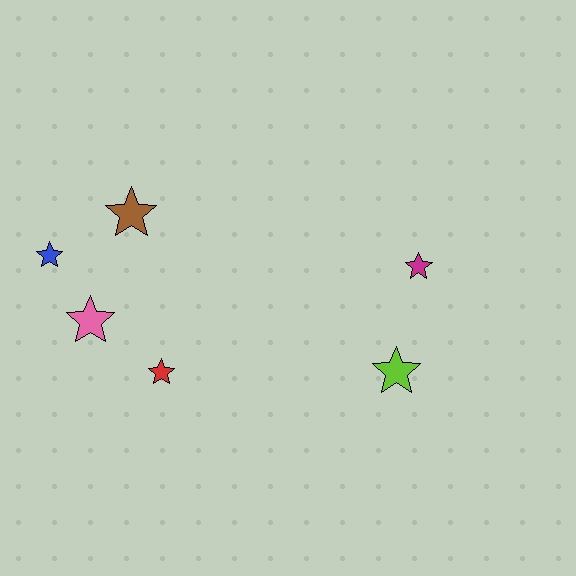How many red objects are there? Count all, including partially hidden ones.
There is 1 red object.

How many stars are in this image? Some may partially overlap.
There are 6 stars.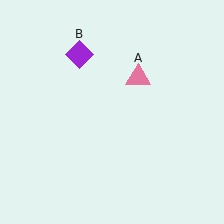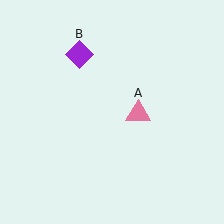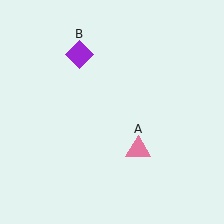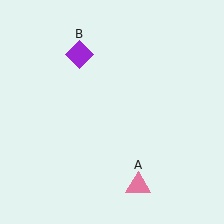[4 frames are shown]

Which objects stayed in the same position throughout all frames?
Purple diamond (object B) remained stationary.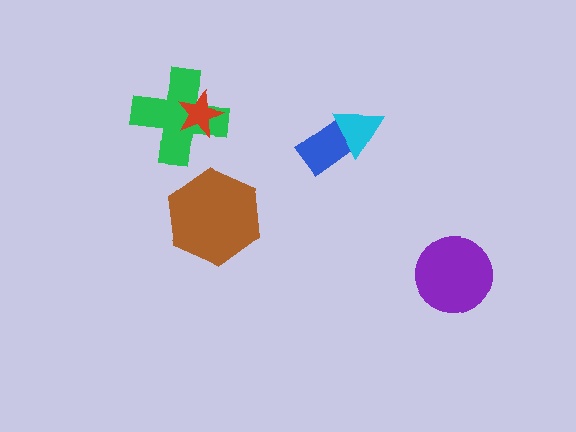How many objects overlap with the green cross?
1 object overlaps with the green cross.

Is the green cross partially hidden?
Yes, it is partially covered by another shape.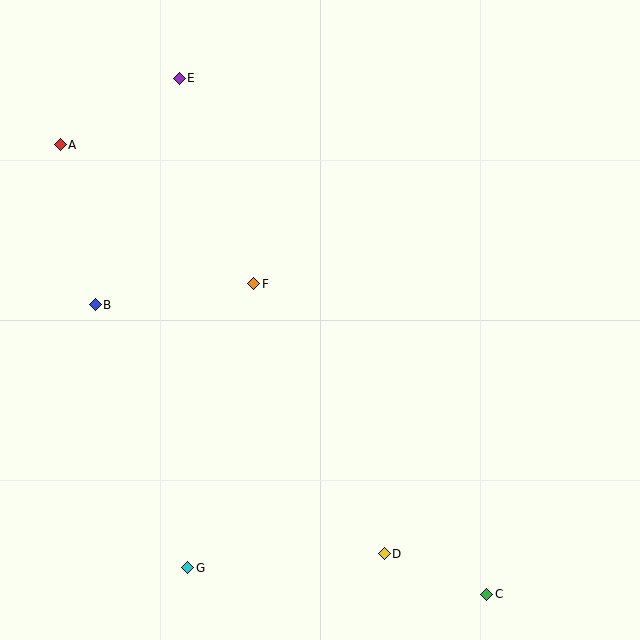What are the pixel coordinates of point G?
Point G is at (188, 568).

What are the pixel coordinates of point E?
Point E is at (179, 78).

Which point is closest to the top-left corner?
Point A is closest to the top-left corner.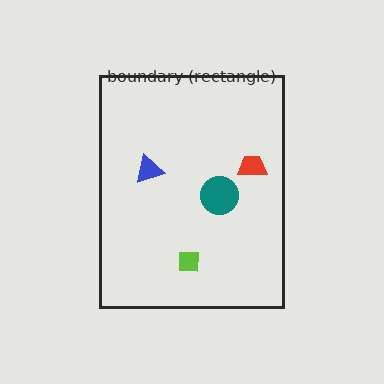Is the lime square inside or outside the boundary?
Inside.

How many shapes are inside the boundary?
4 inside, 0 outside.